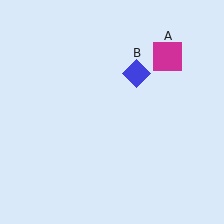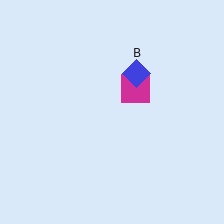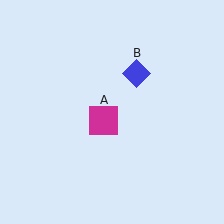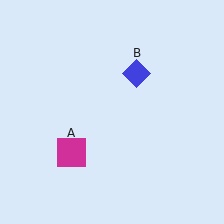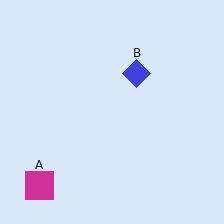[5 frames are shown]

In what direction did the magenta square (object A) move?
The magenta square (object A) moved down and to the left.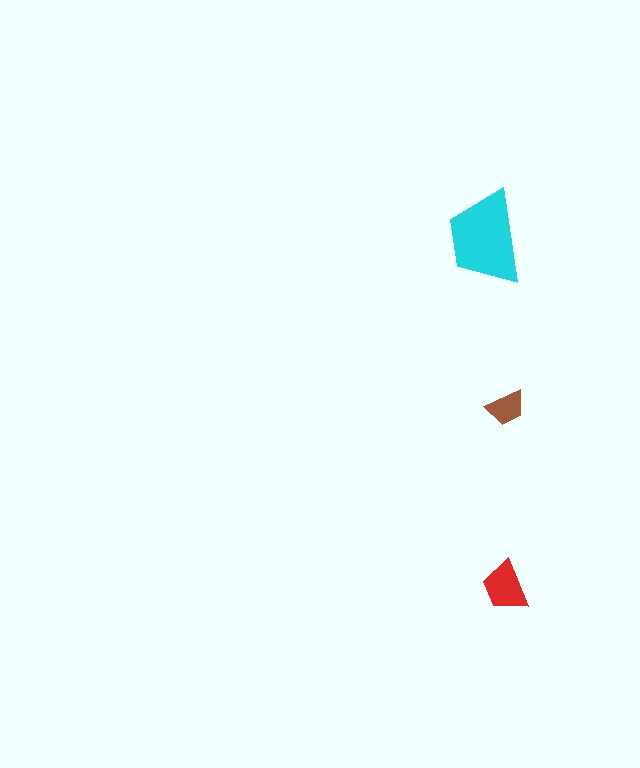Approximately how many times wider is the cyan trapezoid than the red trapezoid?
About 2 times wider.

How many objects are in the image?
There are 3 objects in the image.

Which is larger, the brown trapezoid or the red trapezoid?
The red one.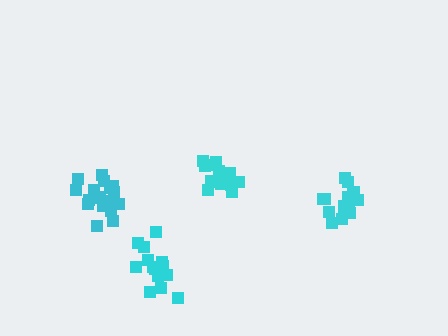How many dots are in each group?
Group 1: 16 dots, Group 2: 18 dots, Group 3: 20 dots, Group 4: 18 dots (72 total).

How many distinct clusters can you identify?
There are 4 distinct clusters.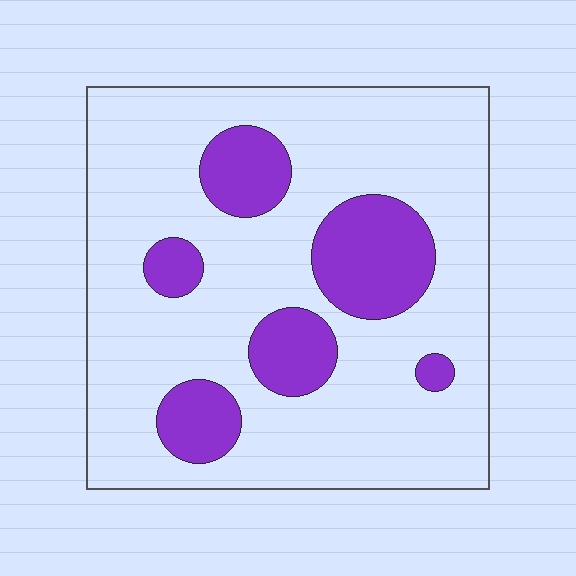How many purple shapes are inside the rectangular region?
6.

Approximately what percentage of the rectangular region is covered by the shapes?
Approximately 20%.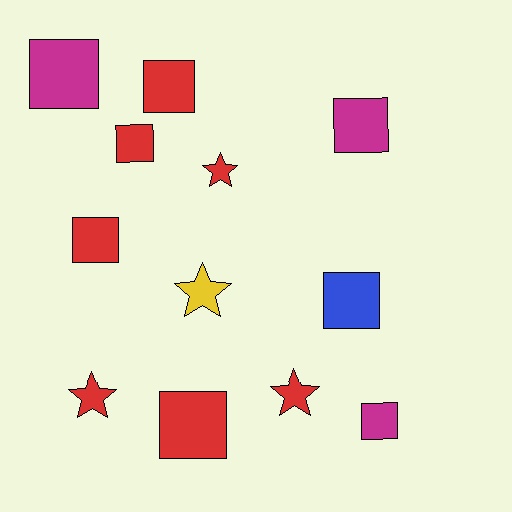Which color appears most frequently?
Red, with 7 objects.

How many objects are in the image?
There are 12 objects.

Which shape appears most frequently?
Square, with 8 objects.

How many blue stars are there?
There are no blue stars.